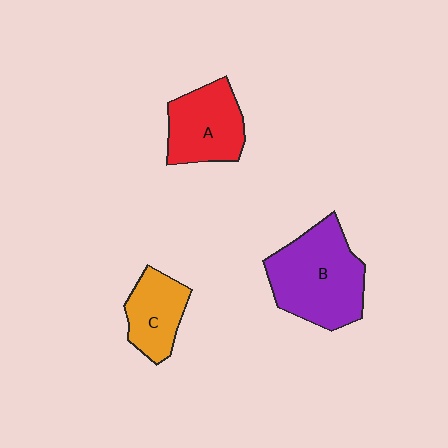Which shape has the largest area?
Shape B (purple).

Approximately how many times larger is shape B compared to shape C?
Approximately 1.8 times.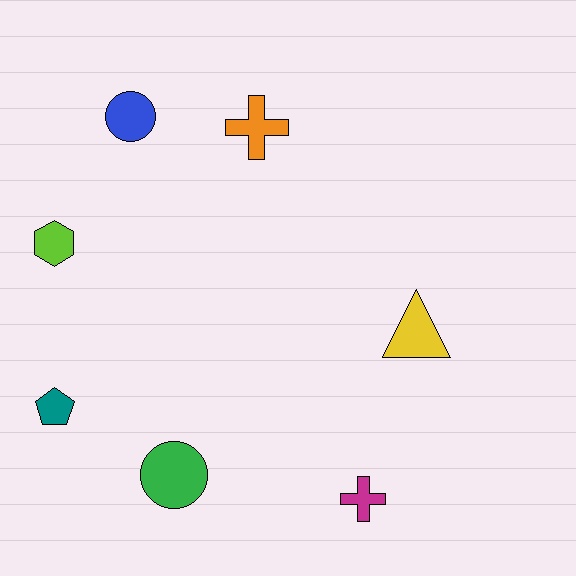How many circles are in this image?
There are 2 circles.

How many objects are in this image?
There are 7 objects.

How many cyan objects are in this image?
There are no cyan objects.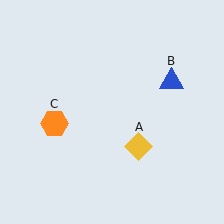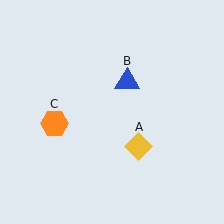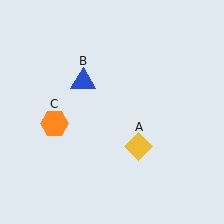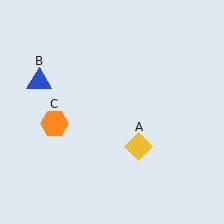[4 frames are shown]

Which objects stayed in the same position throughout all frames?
Yellow diamond (object A) and orange hexagon (object C) remained stationary.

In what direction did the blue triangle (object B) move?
The blue triangle (object B) moved left.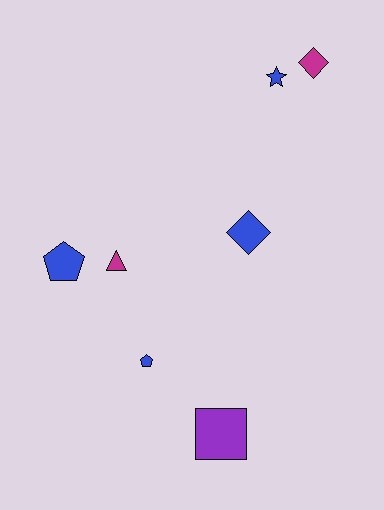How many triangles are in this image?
There is 1 triangle.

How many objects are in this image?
There are 7 objects.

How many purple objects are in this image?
There is 1 purple object.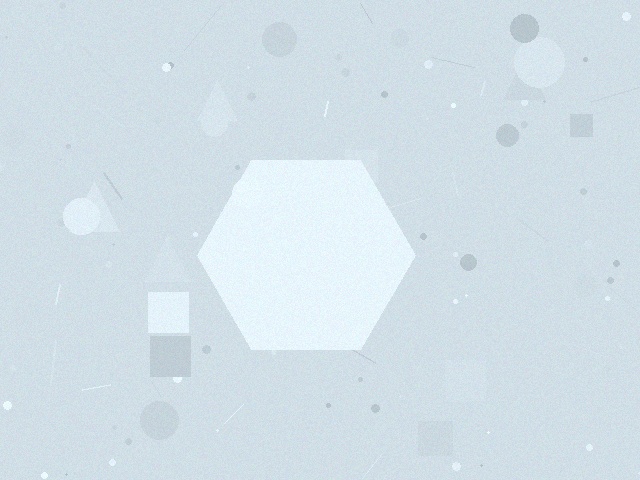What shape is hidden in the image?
A hexagon is hidden in the image.